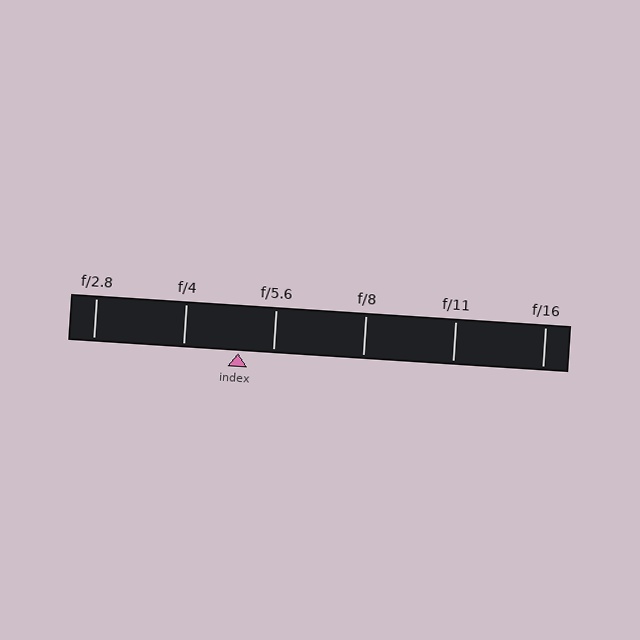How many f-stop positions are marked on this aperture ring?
There are 6 f-stop positions marked.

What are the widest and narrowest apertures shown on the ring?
The widest aperture shown is f/2.8 and the narrowest is f/16.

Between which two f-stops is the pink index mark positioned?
The index mark is between f/4 and f/5.6.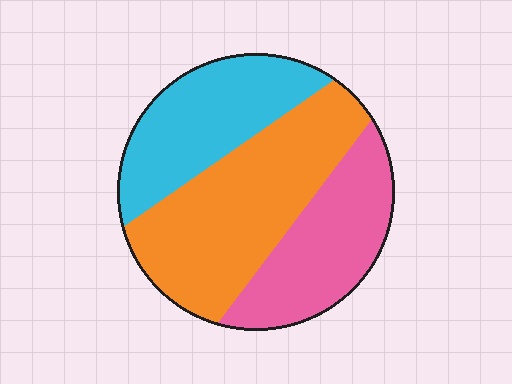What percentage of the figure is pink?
Pink covers roughly 30% of the figure.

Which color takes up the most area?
Orange, at roughly 45%.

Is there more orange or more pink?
Orange.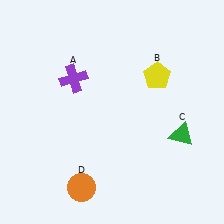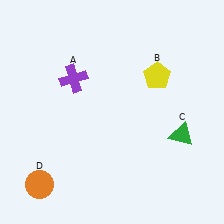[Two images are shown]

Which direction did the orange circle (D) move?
The orange circle (D) moved left.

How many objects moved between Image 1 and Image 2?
1 object moved between the two images.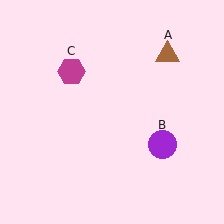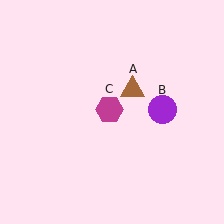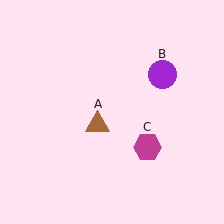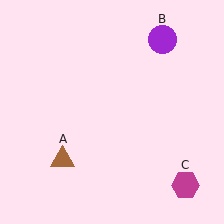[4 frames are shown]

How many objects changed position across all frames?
3 objects changed position: brown triangle (object A), purple circle (object B), magenta hexagon (object C).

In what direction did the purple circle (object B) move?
The purple circle (object B) moved up.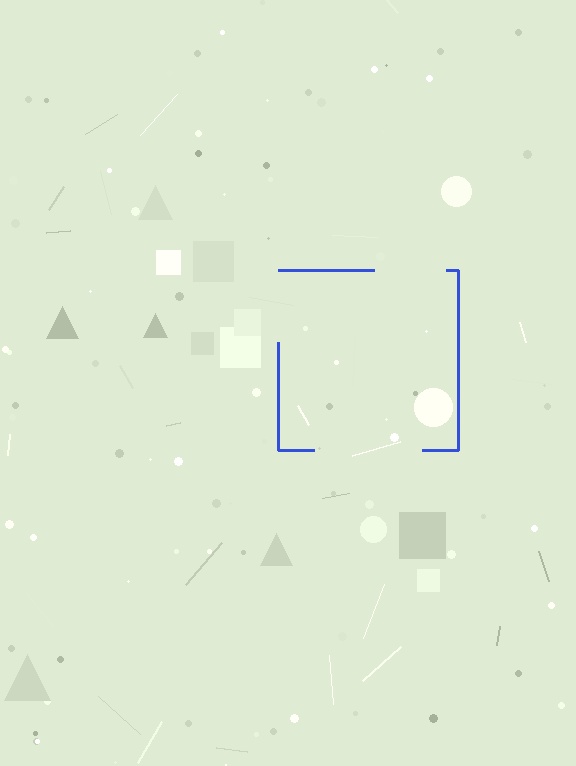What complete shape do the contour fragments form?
The contour fragments form a square.